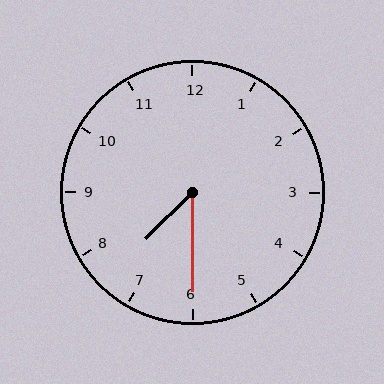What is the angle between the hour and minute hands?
Approximately 45 degrees.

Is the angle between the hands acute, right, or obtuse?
It is acute.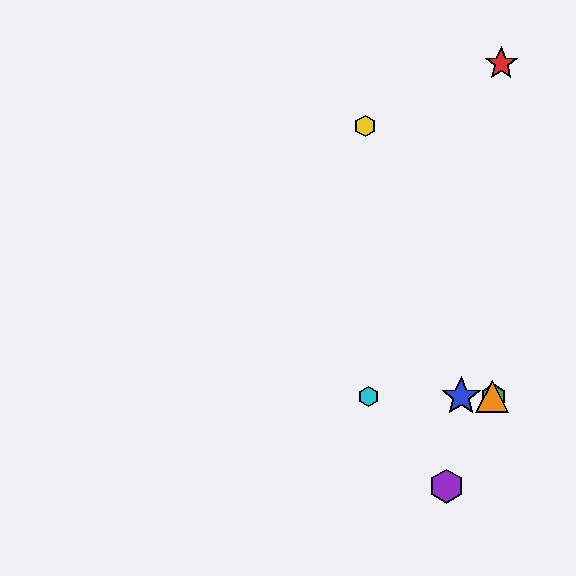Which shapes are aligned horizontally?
The blue star, the green hexagon, the orange triangle, the cyan hexagon are aligned horizontally.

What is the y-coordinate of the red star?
The red star is at y≈64.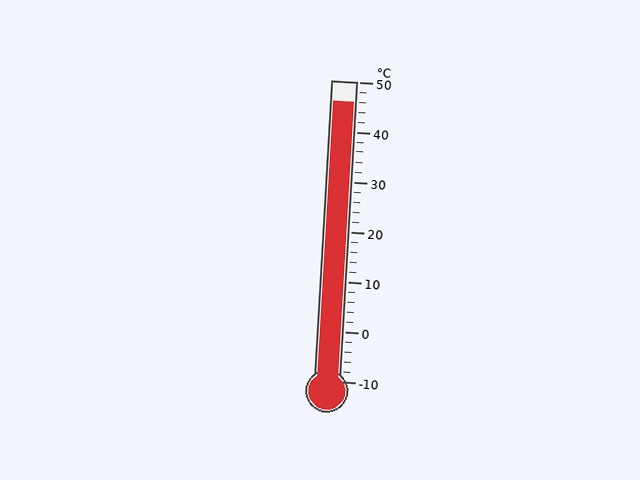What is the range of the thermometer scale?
The thermometer scale ranges from -10°C to 50°C.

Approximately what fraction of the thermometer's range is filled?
The thermometer is filled to approximately 95% of its range.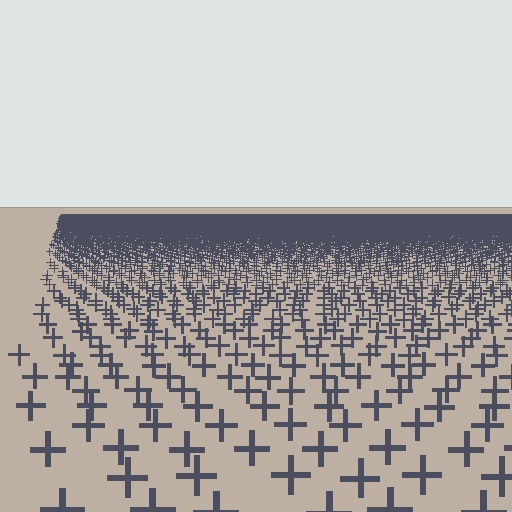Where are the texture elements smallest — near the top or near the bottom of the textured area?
Near the top.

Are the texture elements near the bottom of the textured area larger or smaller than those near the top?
Larger. Near the bottom, elements are closer to the viewer and appear at a bigger on-screen size.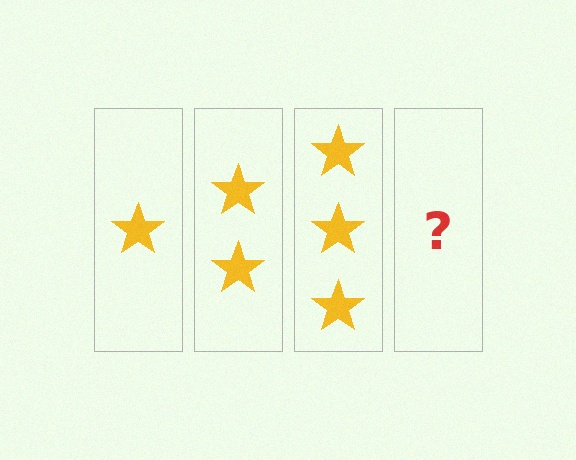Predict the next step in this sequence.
The next step is 4 stars.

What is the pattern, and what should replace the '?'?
The pattern is that each step adds one more star. The '?' should be 4 stars.